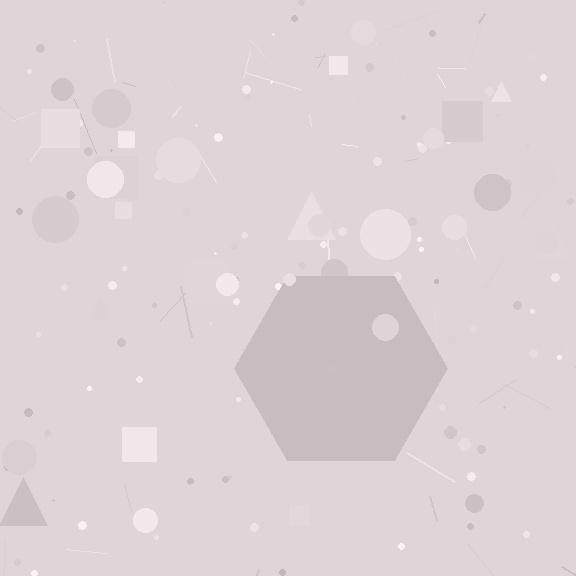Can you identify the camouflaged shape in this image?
The camouflaged shape is a hexagon.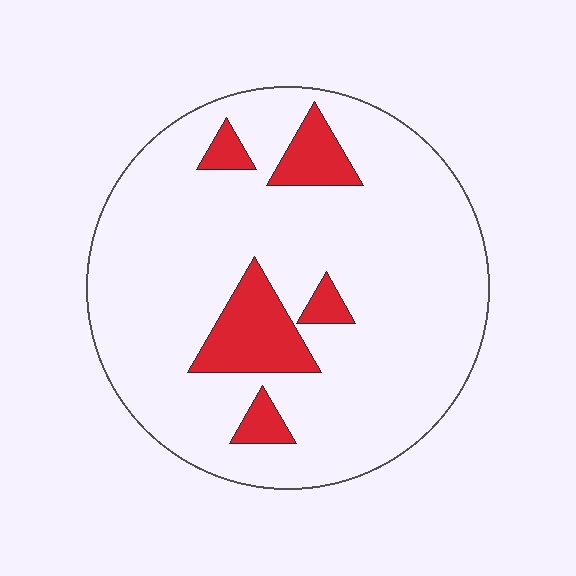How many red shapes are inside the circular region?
5.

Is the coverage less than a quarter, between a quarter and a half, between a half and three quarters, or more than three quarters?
Less than a quarter.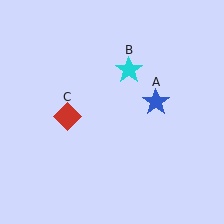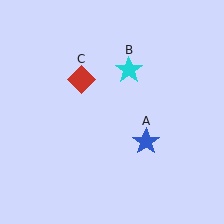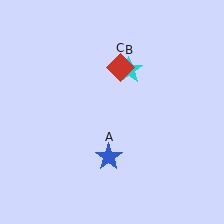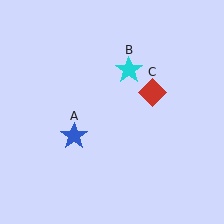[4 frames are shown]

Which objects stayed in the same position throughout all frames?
Cyan star (object B) remained stationary.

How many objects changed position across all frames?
2 objects changed position: blue star (object A), red diamond (object C).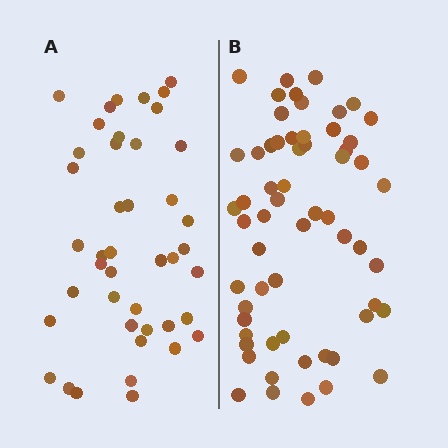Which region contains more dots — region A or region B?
Region B (the right region) has more dots.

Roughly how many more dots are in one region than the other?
Region B has approximately 15 more dots than region A.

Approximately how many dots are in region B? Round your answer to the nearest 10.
About 60 dots.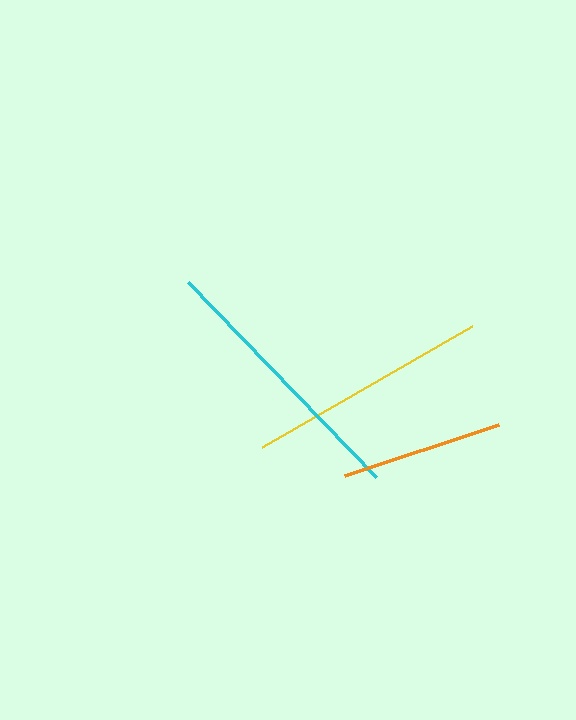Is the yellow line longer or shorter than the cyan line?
The cyan line is longer than the yellow line.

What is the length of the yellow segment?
The yellow segment is approximately 242 pixels long.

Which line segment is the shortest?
The orange line is the shortest at approximately 163 pixels.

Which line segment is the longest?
The cyan line is the longest at approximately 271 pixels.